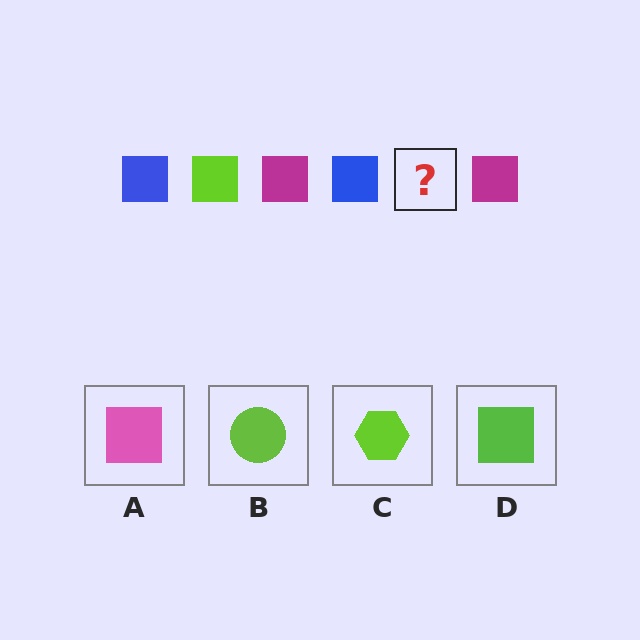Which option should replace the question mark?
Option D.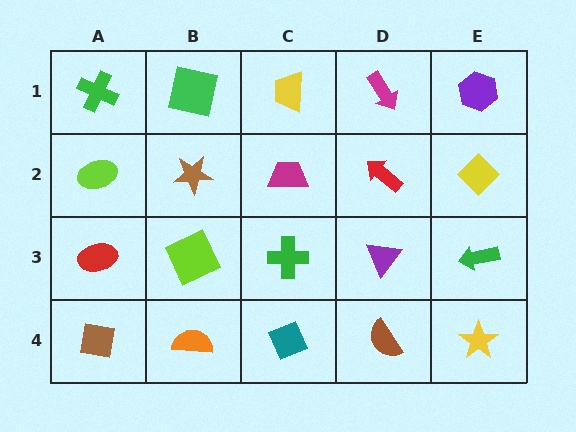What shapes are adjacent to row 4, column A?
A red ellipse (row 3, column A), an orange semicircle (row 4, column B).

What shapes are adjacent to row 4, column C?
A green cross (row 3, column C), an orange semicircle (row 4, column B), a brown semicircle (row 4, column D).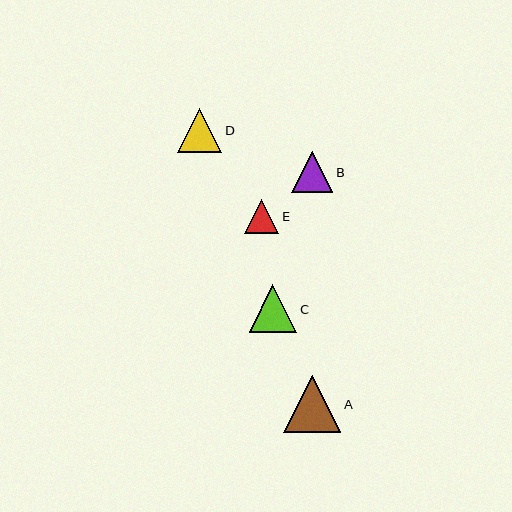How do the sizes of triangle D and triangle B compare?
Triangle D and triangle B are approximately the same size.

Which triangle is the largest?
Triangle A is the largest with a size of approximately 57 pixels.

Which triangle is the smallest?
Triangle E is the smallest with a size of approximately 34 pixels.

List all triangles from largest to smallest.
From largest to smallest: A, C, D, B, E.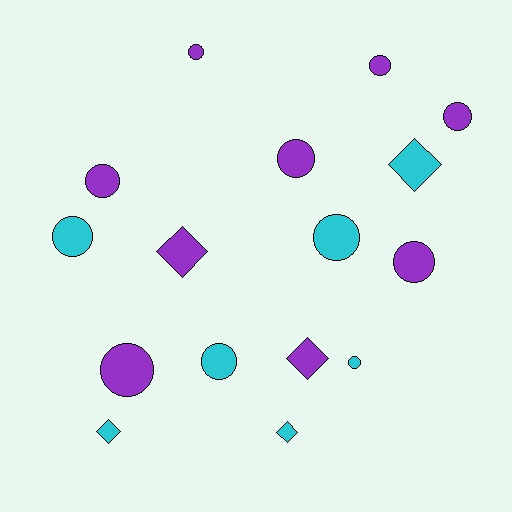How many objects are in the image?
There are 16 objects.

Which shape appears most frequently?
Circle, with 11 objects.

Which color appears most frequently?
Purple, with 9 objects.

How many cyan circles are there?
There are 4 cyan circles.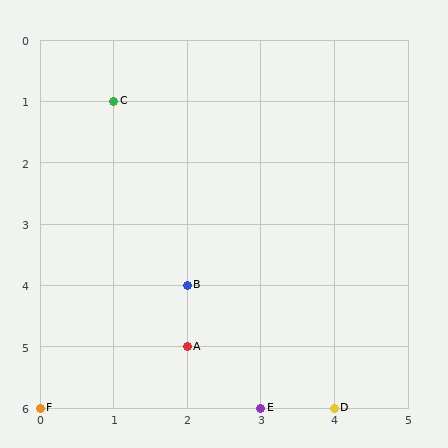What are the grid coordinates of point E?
Point E is at grid coordinates (3, 6).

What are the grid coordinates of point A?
Point A is at grid coordinates (2, 5).